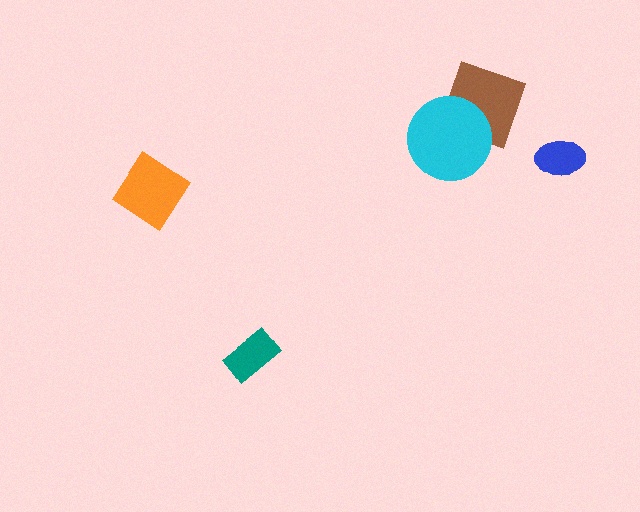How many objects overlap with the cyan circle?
1 object overlaps with the cyan circle.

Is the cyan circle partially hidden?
No, no other shape covers it.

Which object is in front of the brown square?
The cyan circle is in front of the brown square.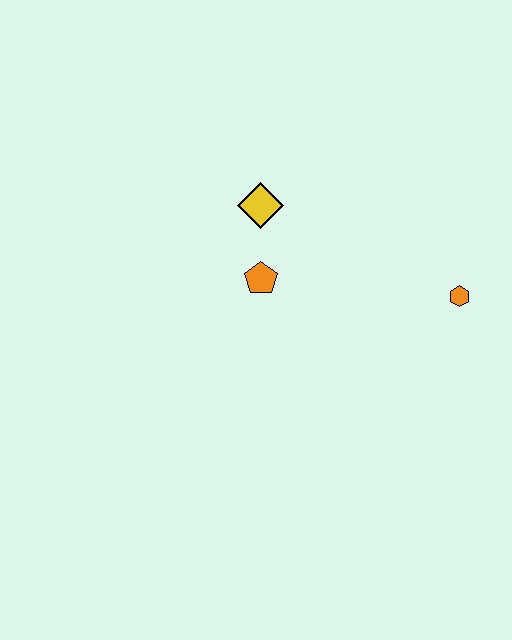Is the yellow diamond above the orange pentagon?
Yes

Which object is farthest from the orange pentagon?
The orange hexagon is farthest from the orange pentagon.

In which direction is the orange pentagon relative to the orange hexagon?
The orange pentagon is to the left of the orange hexagon.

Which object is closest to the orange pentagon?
The yellow diamond is closest to the orange pentagon.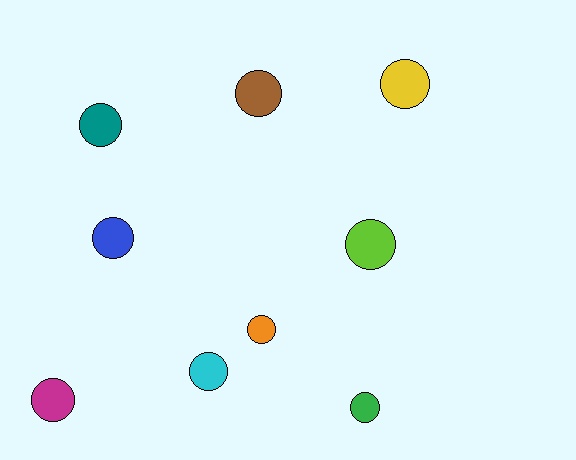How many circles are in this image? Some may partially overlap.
There are 9 circles.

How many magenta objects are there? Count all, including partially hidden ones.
There is 1 magenta object.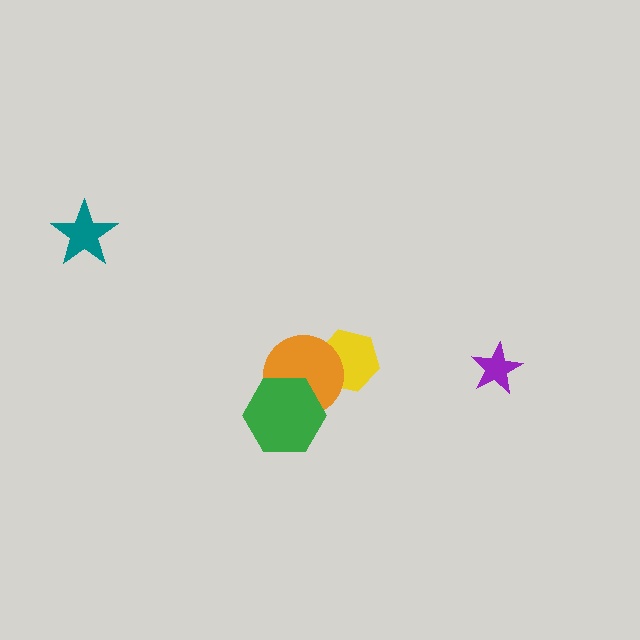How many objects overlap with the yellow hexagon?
1 object overlaps with the yellow hexagon.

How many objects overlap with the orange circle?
2 objects overlap with the orange circle.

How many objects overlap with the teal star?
0 objects overlap with the teal star.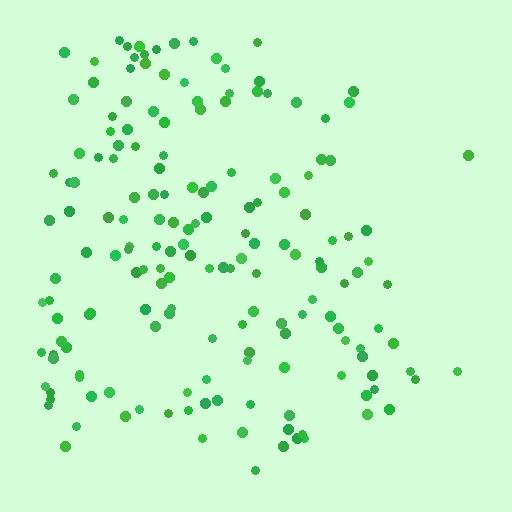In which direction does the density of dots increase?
From right to left, with the left side densest.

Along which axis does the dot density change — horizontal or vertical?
Horizontal.